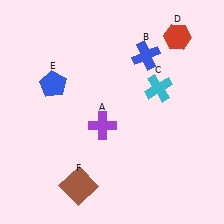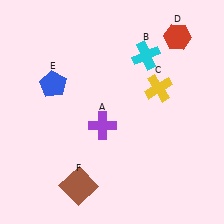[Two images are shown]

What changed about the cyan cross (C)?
In Image 1, C is cyan. In Image 2, it changed to yellow.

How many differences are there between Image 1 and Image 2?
There are 2 differences between the two images.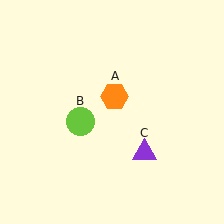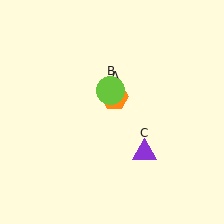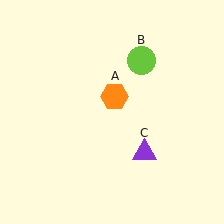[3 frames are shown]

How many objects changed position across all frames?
1 object changed position: lime circle (object B).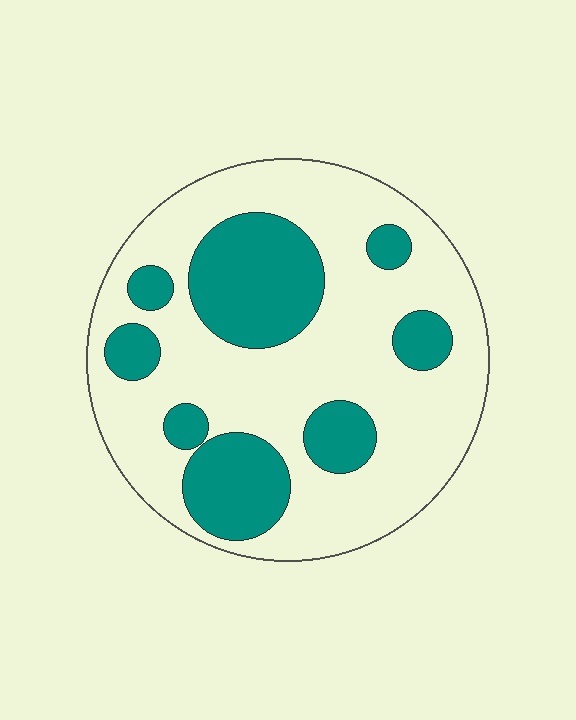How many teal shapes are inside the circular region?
8.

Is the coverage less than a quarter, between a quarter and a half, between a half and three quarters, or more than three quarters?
Between a quarter and a half.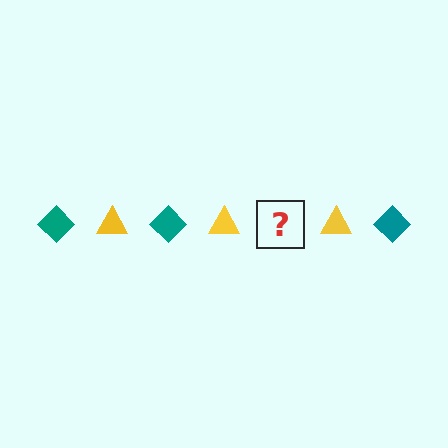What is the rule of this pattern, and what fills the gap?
The rule is that the pattern alternates between teal diamond and yellow triangle. The gap should be filled with a teal diamond.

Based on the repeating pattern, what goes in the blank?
The blank should be a teal diamond.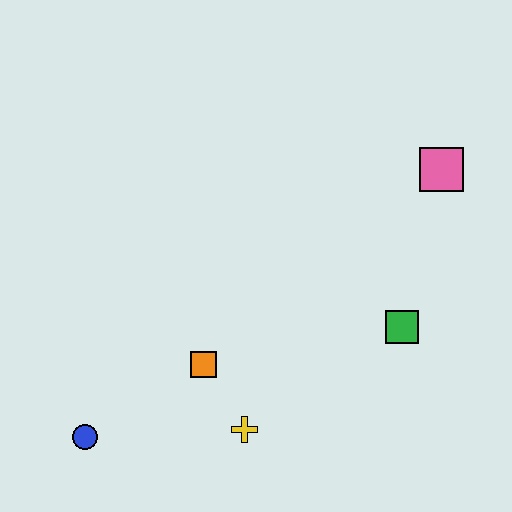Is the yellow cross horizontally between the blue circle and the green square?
Yes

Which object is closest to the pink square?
The green square is closest to the pink square.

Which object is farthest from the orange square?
The pink square is farthest from the orange square.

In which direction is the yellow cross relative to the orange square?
The yellow cross is below the orange square.